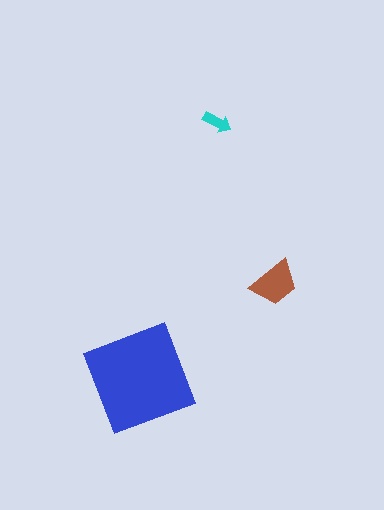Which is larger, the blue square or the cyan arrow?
The blue square.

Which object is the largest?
The blue square.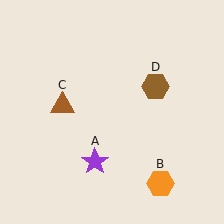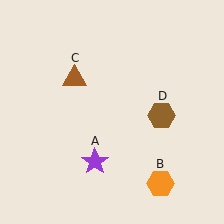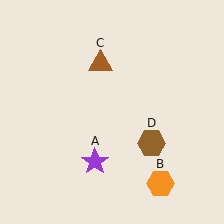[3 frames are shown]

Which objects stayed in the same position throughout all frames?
Purple star (object A) and orange hexagon (object B) remained stationary.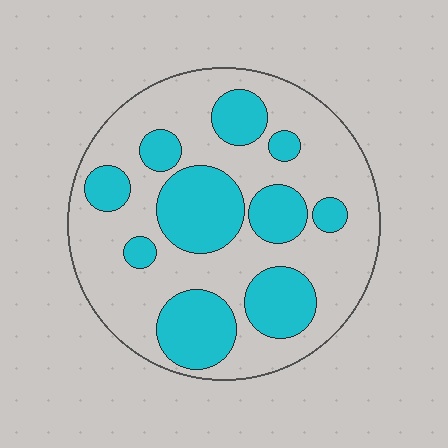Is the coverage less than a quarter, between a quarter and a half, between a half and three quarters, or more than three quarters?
Between a quarter and a half.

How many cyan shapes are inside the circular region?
10.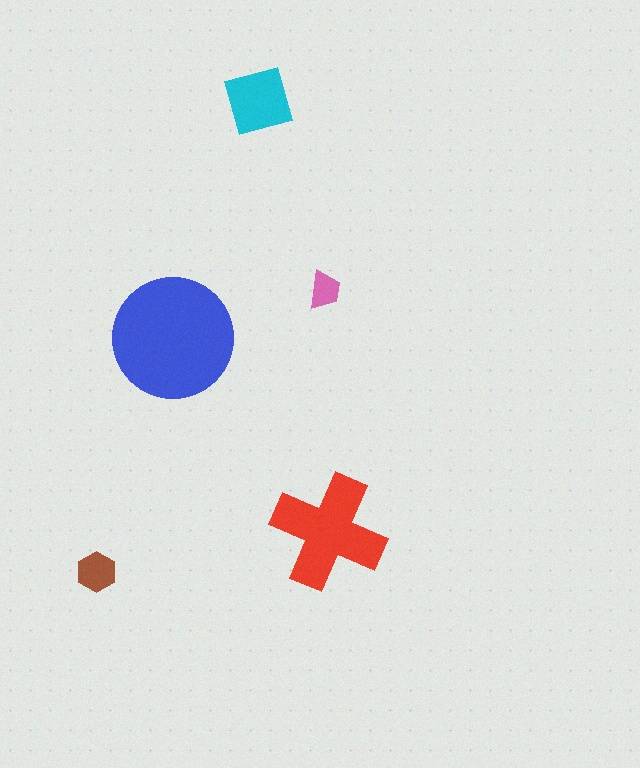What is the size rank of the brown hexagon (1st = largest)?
4th.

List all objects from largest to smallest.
The blue circle, the red cross, the cyan diamond, the brown hexagon, the pink trapezoid.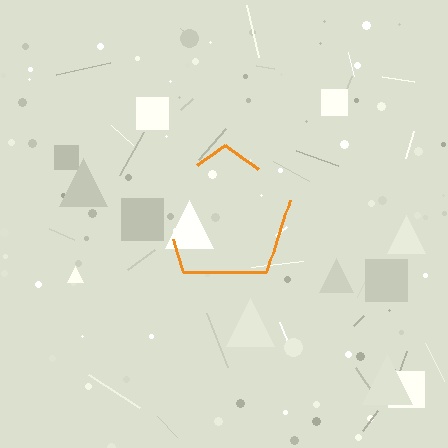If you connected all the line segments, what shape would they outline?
They would outline a pentagon.